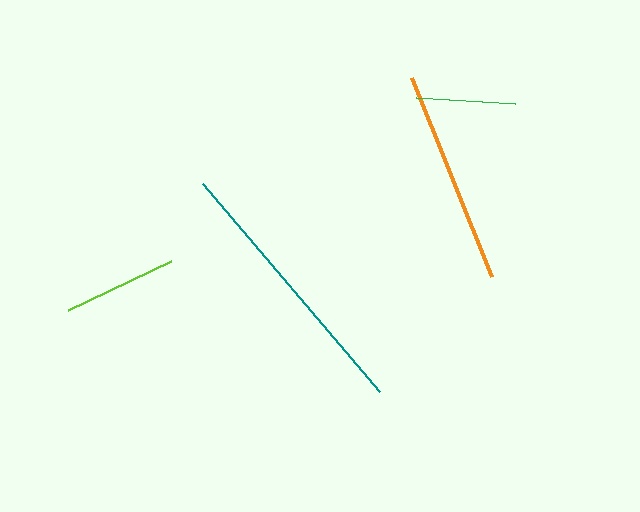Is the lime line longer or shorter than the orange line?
The orange line is longer than the lime line.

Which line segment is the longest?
The teal line is the longest at approximately 273 pixels.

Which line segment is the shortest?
The green line is the shortest at approximately 99 pixels.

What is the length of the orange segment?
The orange segment is approximately 214 pixels long.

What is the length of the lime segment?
The lime segment is approximately 114 pixels long.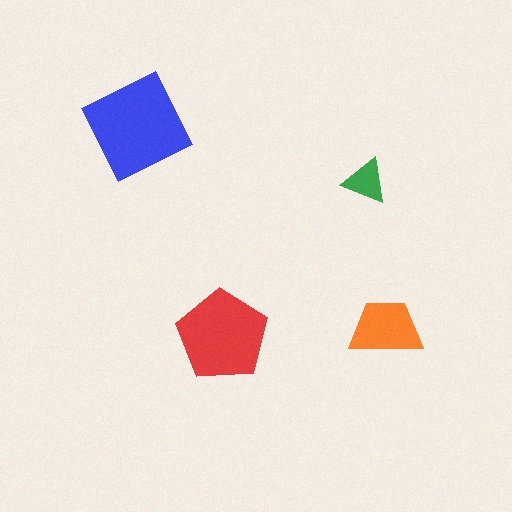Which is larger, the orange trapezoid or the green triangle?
The orange trapezoid.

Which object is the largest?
The blue diamond.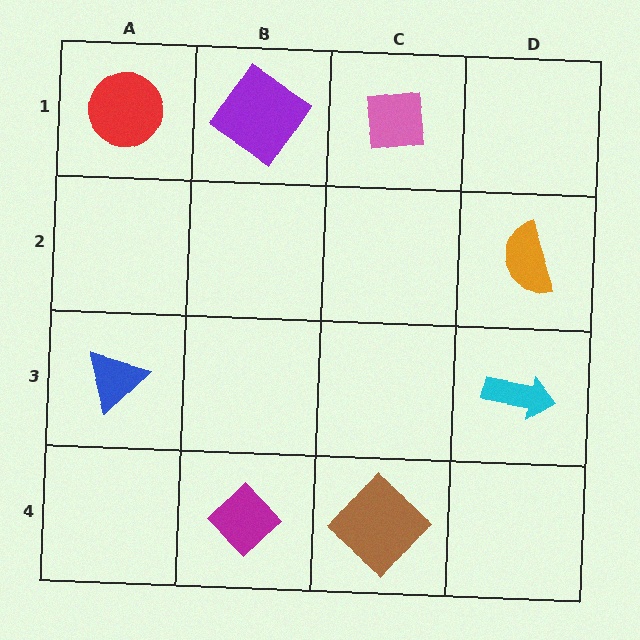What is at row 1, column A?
A red circle.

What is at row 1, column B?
A purple diamond.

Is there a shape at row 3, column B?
No, that cell is empty.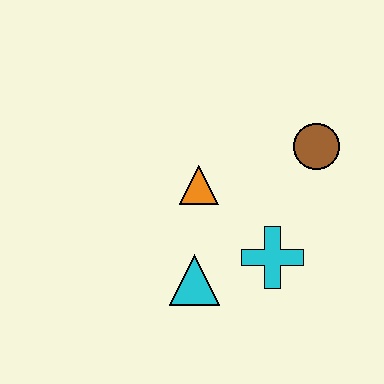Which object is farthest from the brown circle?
The cyan triangle is farthest from the brown circle.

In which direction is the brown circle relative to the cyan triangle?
The brown circle is above the cyan triangle.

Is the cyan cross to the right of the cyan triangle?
Yes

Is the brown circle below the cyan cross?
No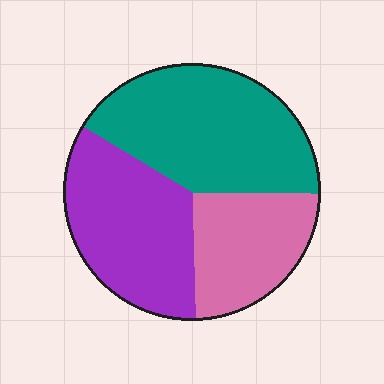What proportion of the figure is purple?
Purple covers 34% of the figure.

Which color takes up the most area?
Teal, at roughly 40%.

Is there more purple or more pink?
Purple.